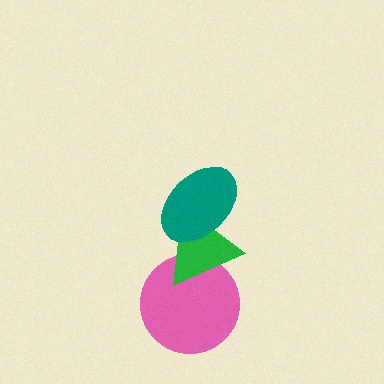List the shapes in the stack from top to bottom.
From top to bottom: the teal ellipse, the green triangle, the pink circle.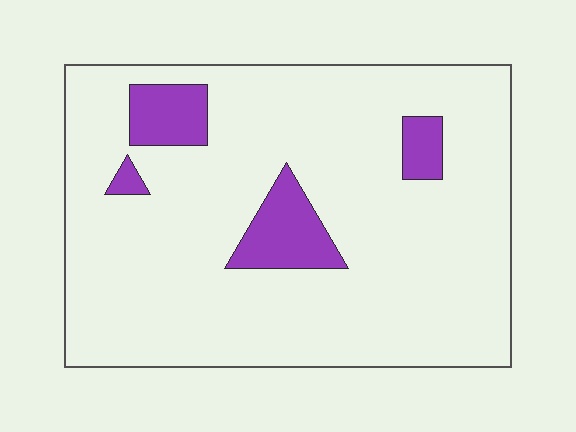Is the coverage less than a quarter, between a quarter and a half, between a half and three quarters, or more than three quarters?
Less than a quarter.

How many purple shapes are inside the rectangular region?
4.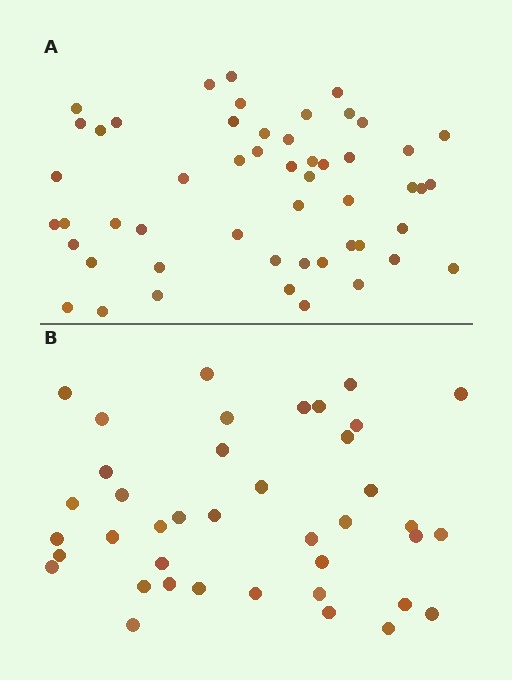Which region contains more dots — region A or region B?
Region A (the top region) has more dots.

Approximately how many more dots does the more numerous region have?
Region A has roughly 12 or so more dots than region B.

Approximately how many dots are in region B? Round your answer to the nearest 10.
About 40 dots.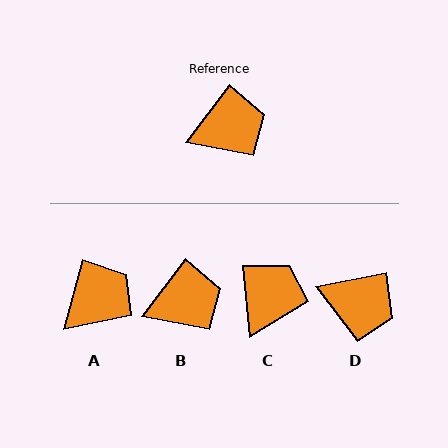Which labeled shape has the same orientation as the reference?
B.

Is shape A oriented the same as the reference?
No, it is off by about 22 degrees.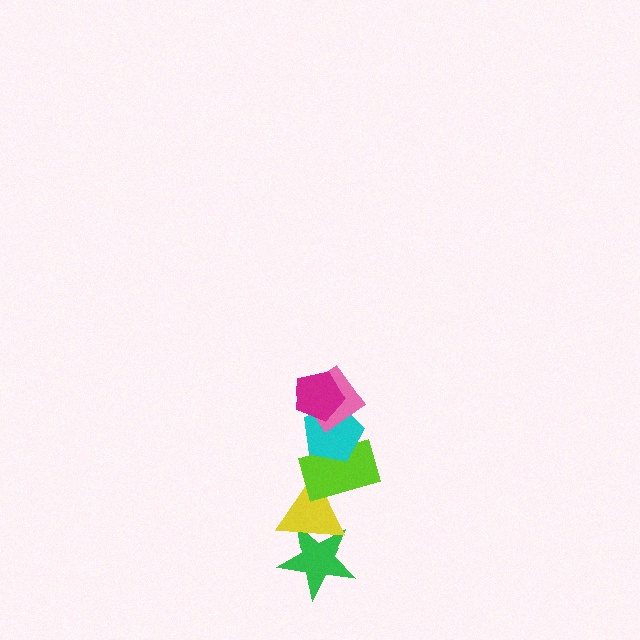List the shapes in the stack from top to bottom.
From top to bottom: the magenta pentagon, the pink diamond, the cyan pentagon, the lime rectangle, the yellow triangle, the green star.